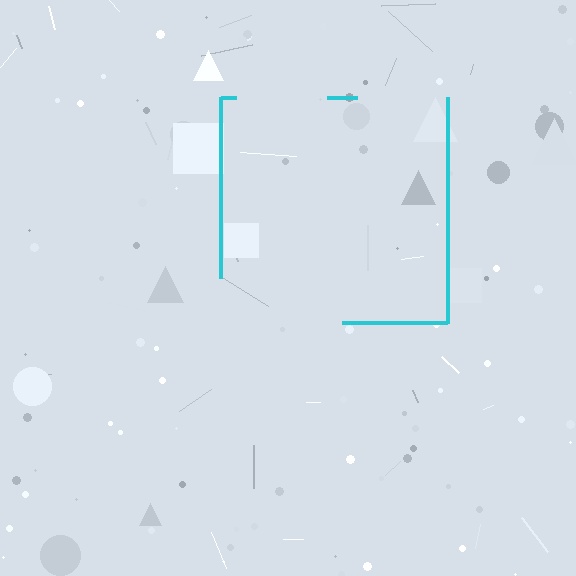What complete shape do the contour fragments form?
The contour fragments form a square.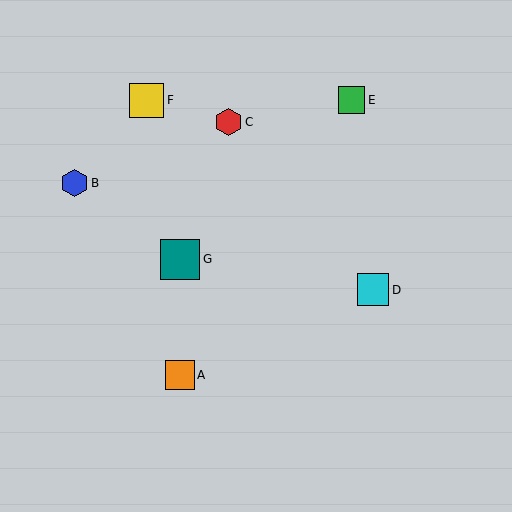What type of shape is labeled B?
Shape B is a blue hexagon.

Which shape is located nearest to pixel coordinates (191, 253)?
The teal square (labeled G) at (180, 259) is nearest to that location.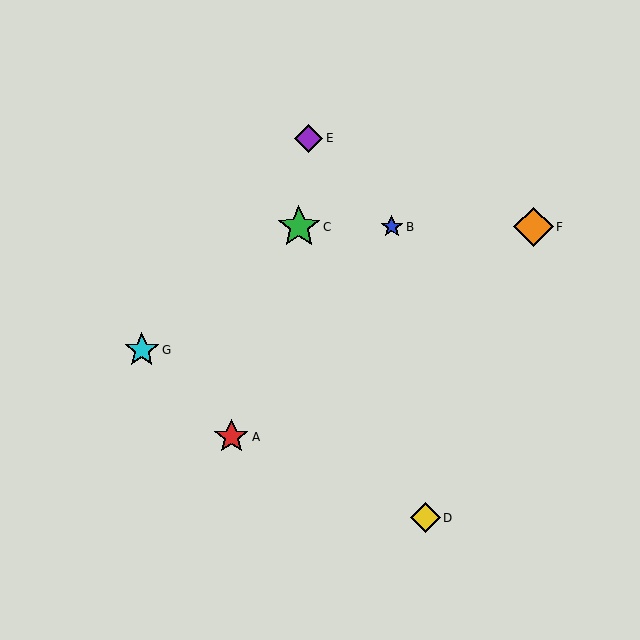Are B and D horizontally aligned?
No, B is at y≈227 and D is at y≈518.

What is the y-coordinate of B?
Object B is at y≈227.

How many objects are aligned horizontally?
3 objects (B, C, F) are aligned horizontally.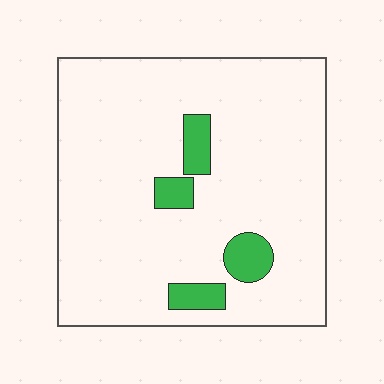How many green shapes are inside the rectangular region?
4.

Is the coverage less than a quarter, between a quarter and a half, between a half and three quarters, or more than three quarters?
Less than a quarter.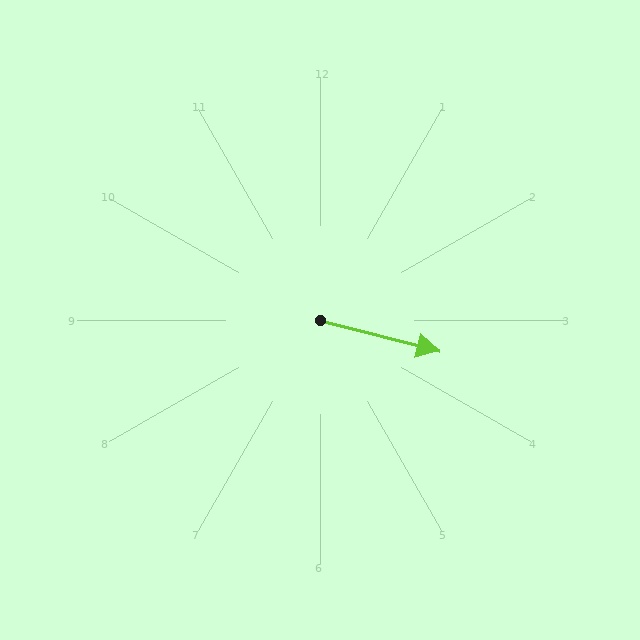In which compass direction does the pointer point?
East.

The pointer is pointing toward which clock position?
Roughly 3 o'clock.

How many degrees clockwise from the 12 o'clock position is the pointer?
Approximately 104 degrees.